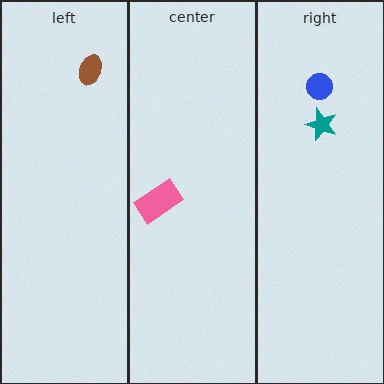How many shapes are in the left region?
1.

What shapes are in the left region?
The brown ellipse.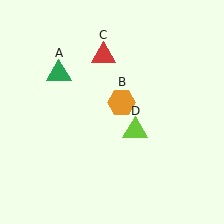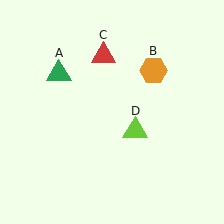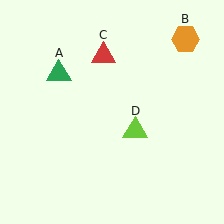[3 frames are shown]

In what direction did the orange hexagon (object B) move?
The orange hexagon (object B) moved up and to the right.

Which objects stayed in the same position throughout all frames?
Green triangle (object A) and red triangle (object C) and lime triangle (object D) remained stationary.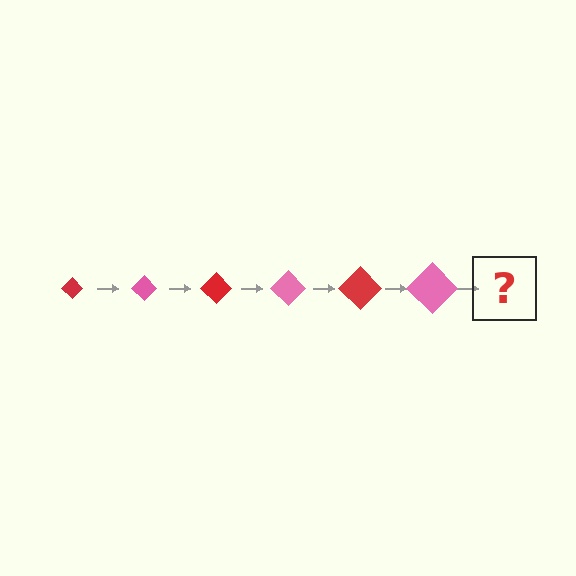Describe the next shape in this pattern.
It should be a red diamond, larger than the previous one.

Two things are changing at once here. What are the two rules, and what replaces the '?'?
The two rules are that the diamond grows larger each step and the color cycles through red and pink. The '?' should be a red diamond, larger than the previous one.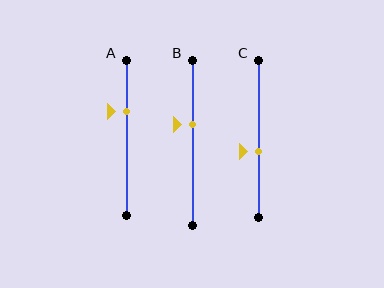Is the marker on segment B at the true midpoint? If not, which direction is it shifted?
No, the marker on segment B is shifted upward by about 11% of the segment length.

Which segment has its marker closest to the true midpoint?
Segment C has its marker closest to the true midpoint.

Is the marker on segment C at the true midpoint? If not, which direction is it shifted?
No, the marker on segment C is shifted downward by about 8% of the segment length.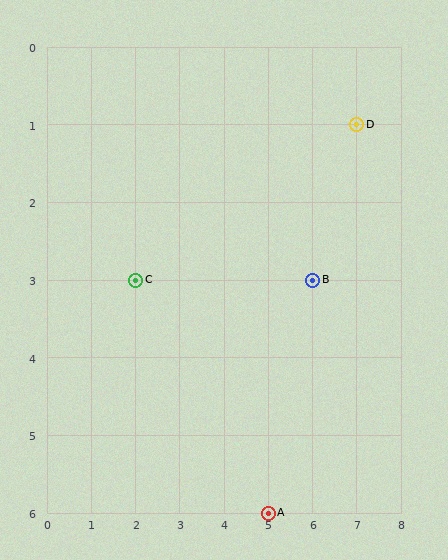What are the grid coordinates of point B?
Point B is at grid coordinates (6, 3).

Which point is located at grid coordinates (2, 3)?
Point C is at (2, 3).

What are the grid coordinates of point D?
Point D is at grid coordinates (7, 1).